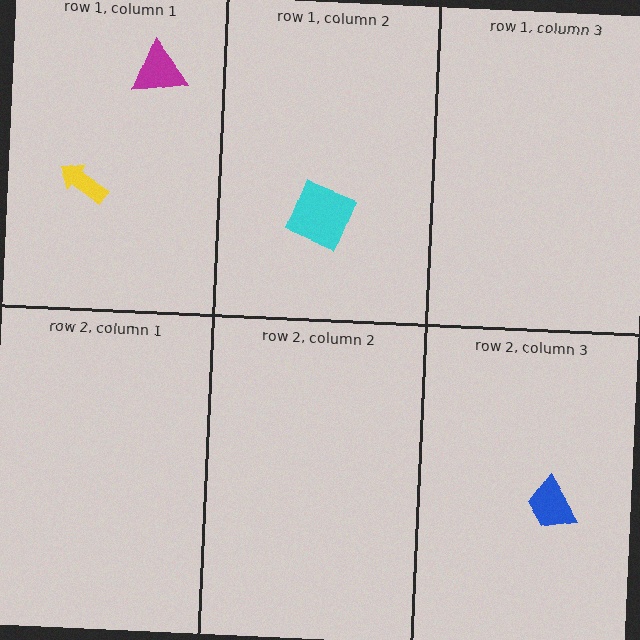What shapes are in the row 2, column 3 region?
The blue trapezoid.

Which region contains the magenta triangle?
The row 1, column 1 region.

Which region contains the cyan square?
The row 1, column 2 region.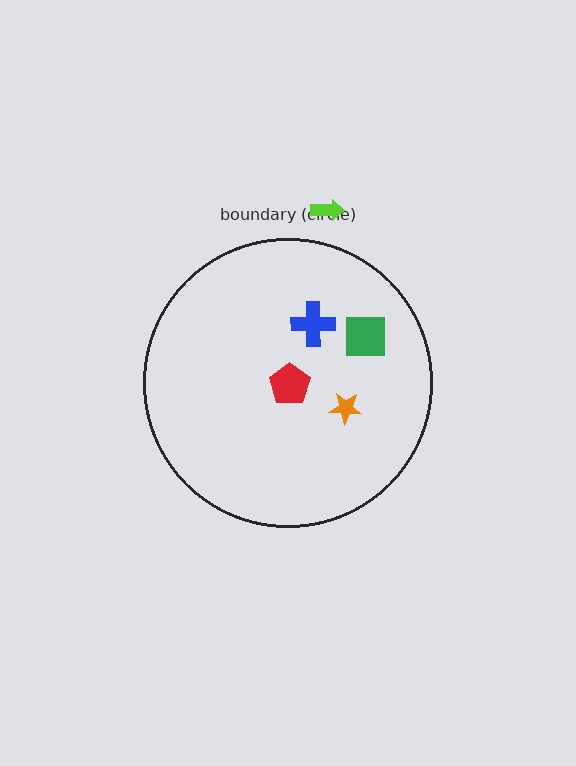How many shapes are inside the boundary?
4 inside, 1 outside.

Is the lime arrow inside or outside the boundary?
Outside.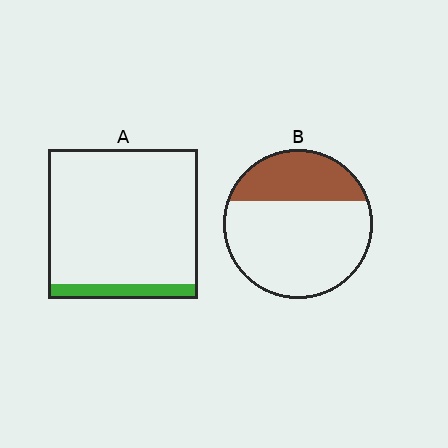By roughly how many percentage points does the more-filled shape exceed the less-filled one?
By roughly 20 percentage points (B over A).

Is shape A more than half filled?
No.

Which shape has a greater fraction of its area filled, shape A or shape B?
Shape B.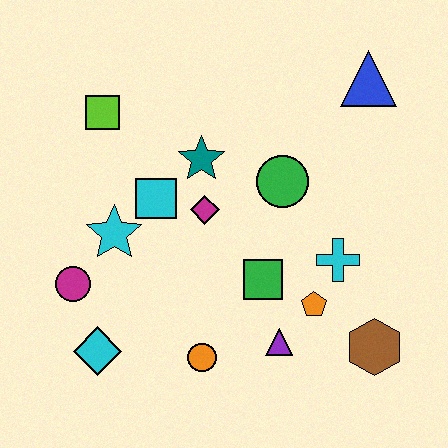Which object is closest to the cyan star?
The cyan square is closest to the cyan star.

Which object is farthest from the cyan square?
The brown hexagon is farthest from the cyan square.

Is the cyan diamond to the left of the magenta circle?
No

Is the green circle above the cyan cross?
Yes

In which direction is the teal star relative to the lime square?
The teal star is to the right of the lime square.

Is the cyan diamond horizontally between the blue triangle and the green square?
No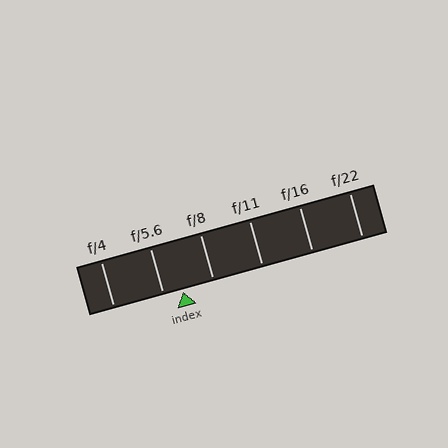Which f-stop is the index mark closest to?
The index mark is closest to f/5.6.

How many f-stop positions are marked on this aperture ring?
There are 6 f-stop positions marked.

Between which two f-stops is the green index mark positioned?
The index mark is between f/5.6 and f/8.